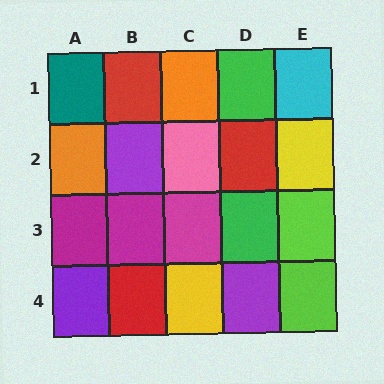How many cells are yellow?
2 cells are yellow.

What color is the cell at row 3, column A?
Magenta.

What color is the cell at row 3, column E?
Lime.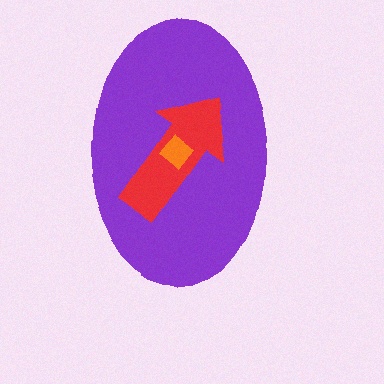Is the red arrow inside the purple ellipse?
Yes.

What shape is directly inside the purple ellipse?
The red arrow.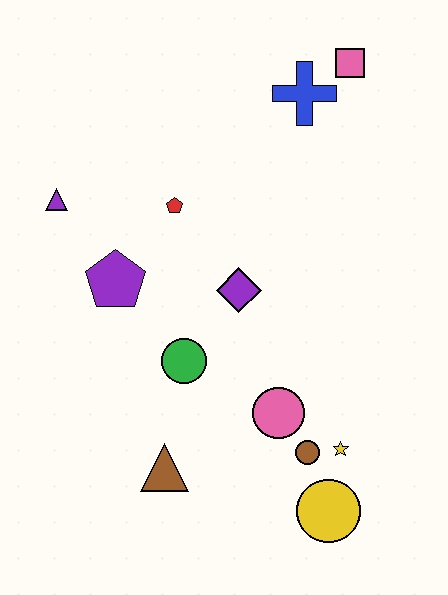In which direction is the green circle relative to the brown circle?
The green circle is to the left of the brown circle.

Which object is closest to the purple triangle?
The purple pentagon is closest to the purple triangle.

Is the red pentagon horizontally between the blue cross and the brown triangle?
Yes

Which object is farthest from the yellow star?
The pink square is farthest from the yellow star.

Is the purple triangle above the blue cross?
No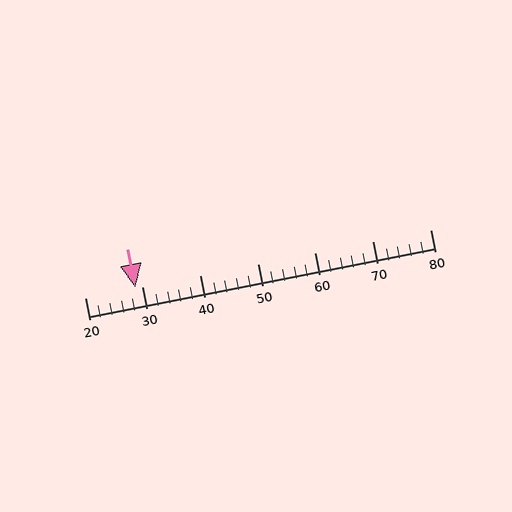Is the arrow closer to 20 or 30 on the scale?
The arrow is closer to 30.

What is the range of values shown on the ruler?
The ruler shows values from 20 to 80.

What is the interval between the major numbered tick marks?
The major tick marks are spaced 10 units apart.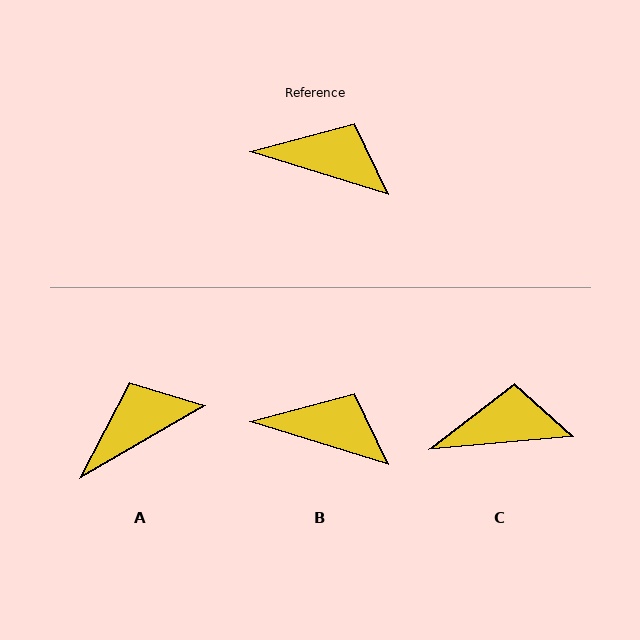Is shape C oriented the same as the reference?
No, it is off by about 22 degrees.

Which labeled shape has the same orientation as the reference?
B.